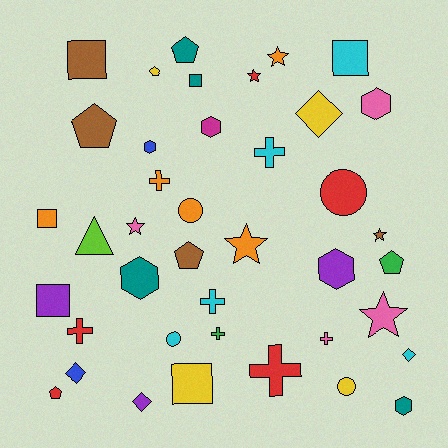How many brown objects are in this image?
There are 4 brown objects.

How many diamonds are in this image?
There are 4 diamonds.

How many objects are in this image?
There are 40 objects.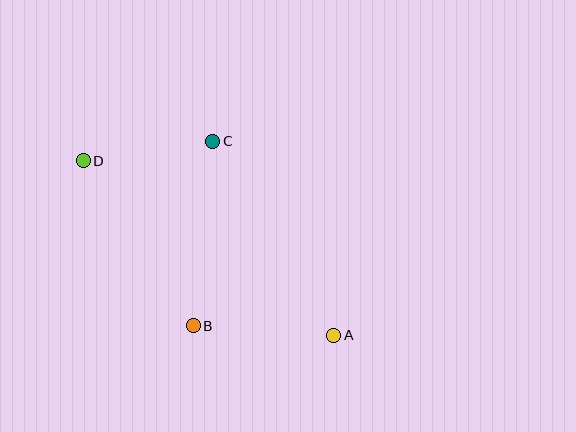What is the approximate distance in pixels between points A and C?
The distance between A and C is approximately 228 pixels.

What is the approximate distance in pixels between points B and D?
The distance between B and D is approximately 198 pixels.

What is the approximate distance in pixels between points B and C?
The distance between B and C is approximately 186 pixels.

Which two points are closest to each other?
Points C and D are closest to each other.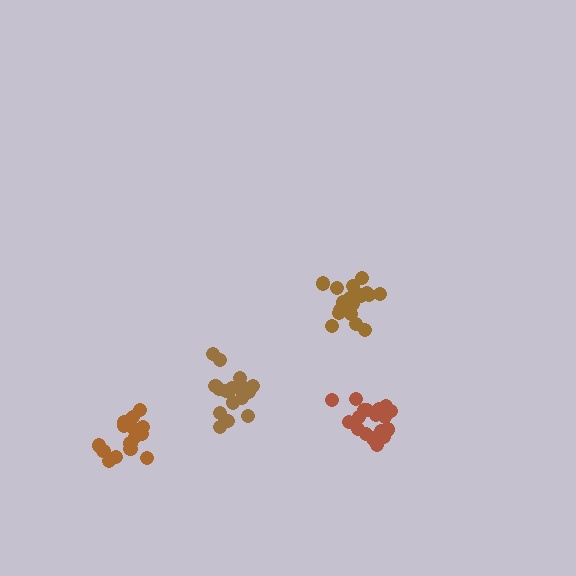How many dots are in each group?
Group 1: 18 dots, Group 2: 18 dots, Group 3: 16 dots, Group 4: 18 dots (70 total).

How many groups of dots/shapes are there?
There are 4 groups.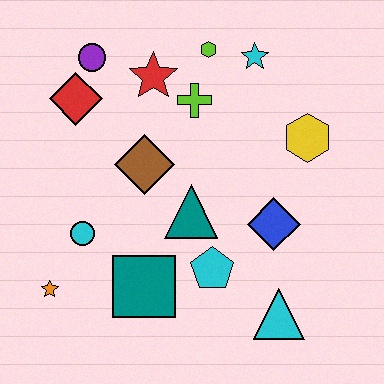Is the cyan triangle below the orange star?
Yes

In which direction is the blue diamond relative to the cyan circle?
The blue diamond is to the right of the cyan circle.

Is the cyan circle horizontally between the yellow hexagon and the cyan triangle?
No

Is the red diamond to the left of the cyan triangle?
Yes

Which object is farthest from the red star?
The cyan triangle is farthest from the red star.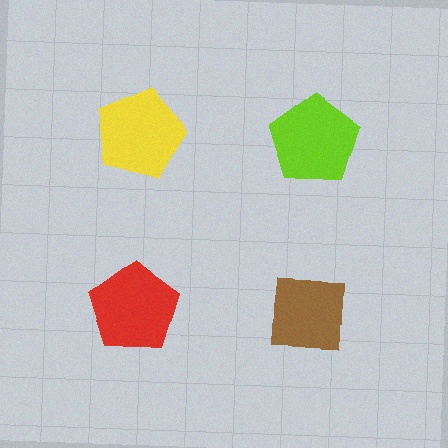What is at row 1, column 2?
A lime pentagon.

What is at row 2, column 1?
A red pentagon.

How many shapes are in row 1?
2 shapes.